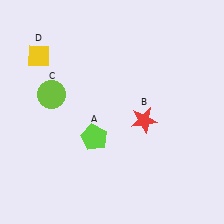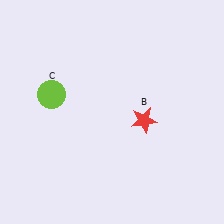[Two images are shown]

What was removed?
The lime pentagon (A), the yellow diamond (D) were removed in Image 2.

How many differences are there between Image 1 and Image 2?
There are 2 differences between the two images.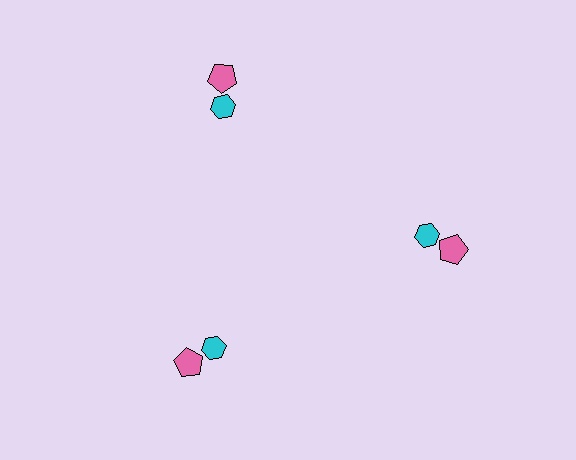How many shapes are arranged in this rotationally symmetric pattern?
There are 6 shapes, arranged in 3 groups of 2.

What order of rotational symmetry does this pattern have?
This pattern has 3-fold rotational symmetry.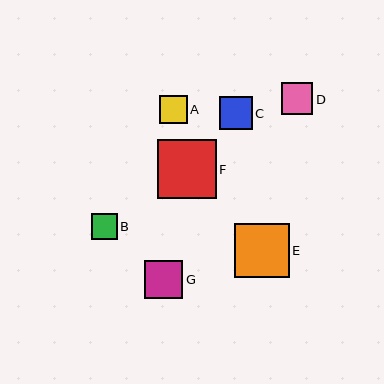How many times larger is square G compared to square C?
Square G is approximately 1.2 times the size of square C.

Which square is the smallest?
Square B is the smallest with a size of approximately 26 pixels.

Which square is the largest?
Square F is the largest with a size of approximately 59 pixels.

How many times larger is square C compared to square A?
Square C is approximately 1.2 times the size of square A.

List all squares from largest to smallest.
From largest to smallest: F, E, G, C, D, A, B.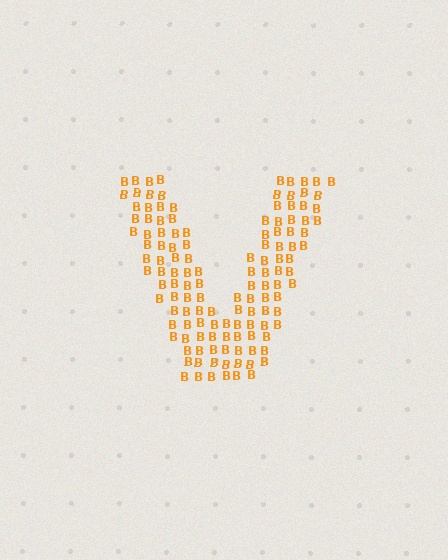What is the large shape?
The large shape is the letter V.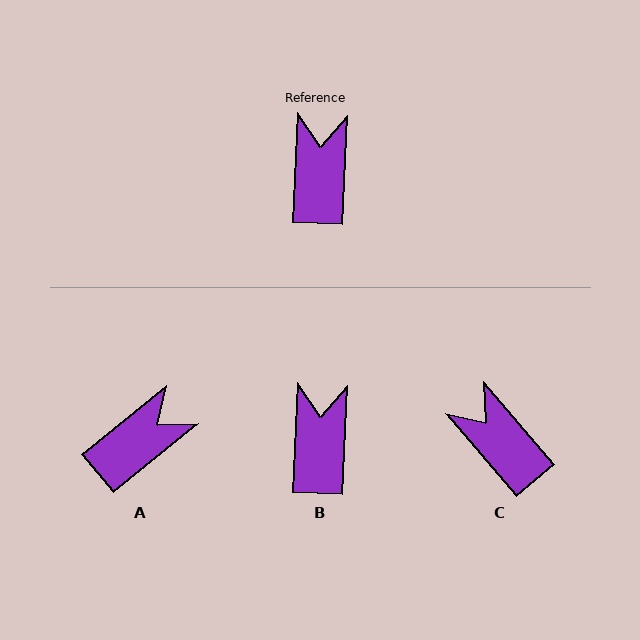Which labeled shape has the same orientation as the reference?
B.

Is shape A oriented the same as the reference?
No, it is off by about 48 degrees.